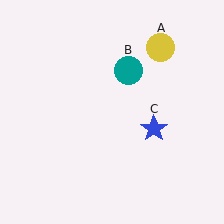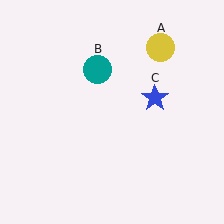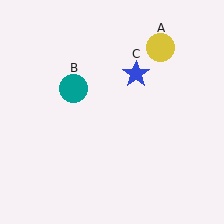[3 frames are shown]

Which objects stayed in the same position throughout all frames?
Yellow circle (object A) remained stationary.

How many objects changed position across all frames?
2 objects changed position: teal circle (object B), blue star (object C).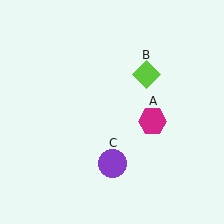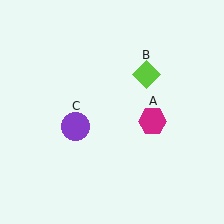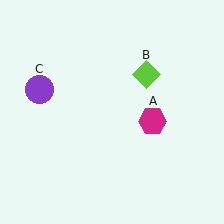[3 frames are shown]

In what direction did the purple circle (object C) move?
The purple circle (object C) moved up and to the left.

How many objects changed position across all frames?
1 object changed position: purple circle (object C).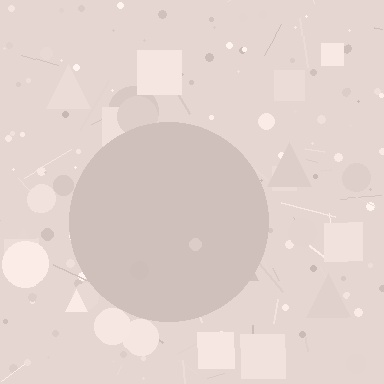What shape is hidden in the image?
A circle is hidden in the image.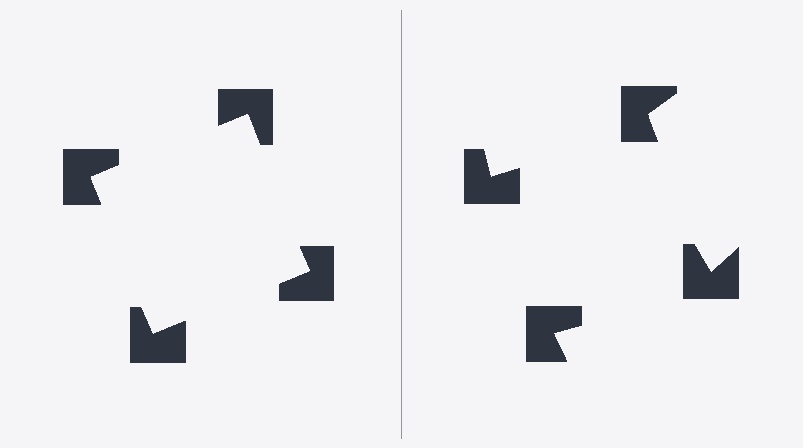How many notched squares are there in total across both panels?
8 — 4 on each side.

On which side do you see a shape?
An illusory square appears on the left side. On the right side the wedge cuts are rotated, so no coherent shape forms.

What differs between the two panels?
The notched squares are positioned identically on both sides; only the wedge orientations differ. On the left they align to a square; on the right they are misaligned.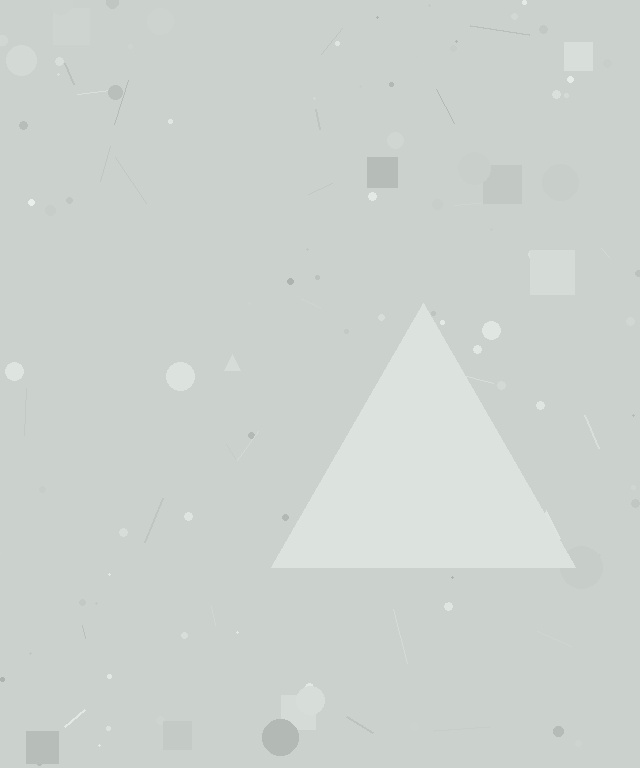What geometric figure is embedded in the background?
A triangle is embedded in the background.